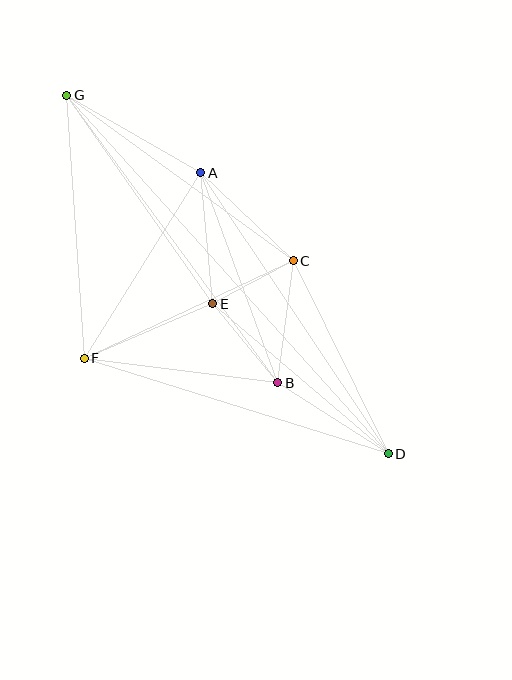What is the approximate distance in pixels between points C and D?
The distance between C and D is approximately 215 pixels.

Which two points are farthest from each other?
Points D and G are farthest from each other.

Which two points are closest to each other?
Points C and E are closest to each other.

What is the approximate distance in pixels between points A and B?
The distance between A and B is approximately 223 pixels.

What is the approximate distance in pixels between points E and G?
The distance between E and G is approximately 254 pixels.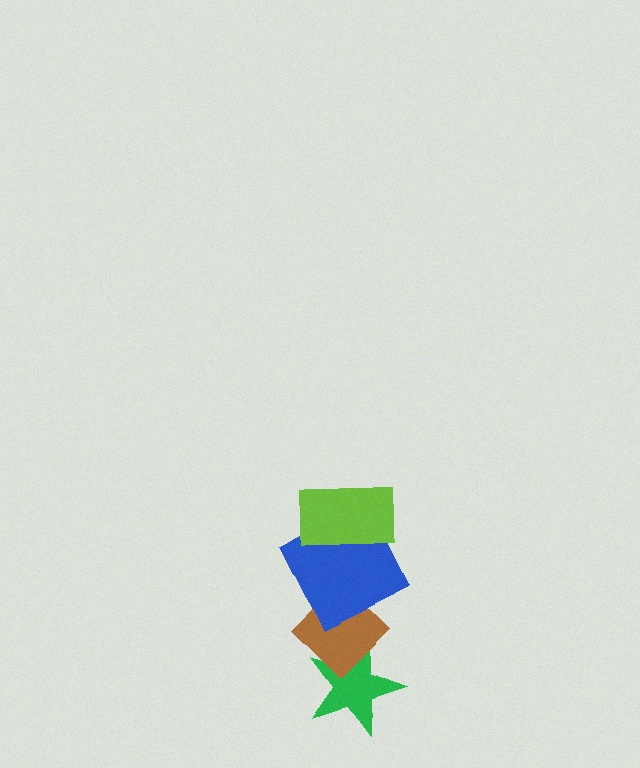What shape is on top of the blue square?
The lime rectangle is on top of the blue square.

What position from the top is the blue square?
The blue square is 2nd from the top.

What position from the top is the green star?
The green star is 4th from the top.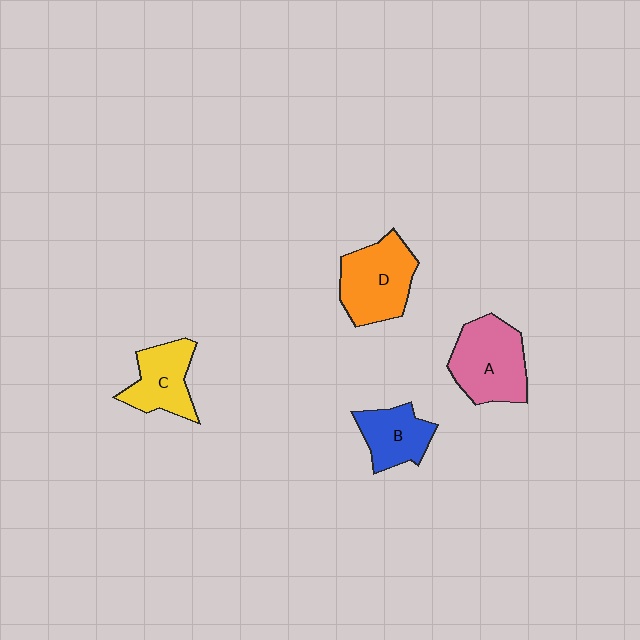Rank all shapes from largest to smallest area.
From largest to smallest: A (pink), D (orange), C (yellow), B (blue).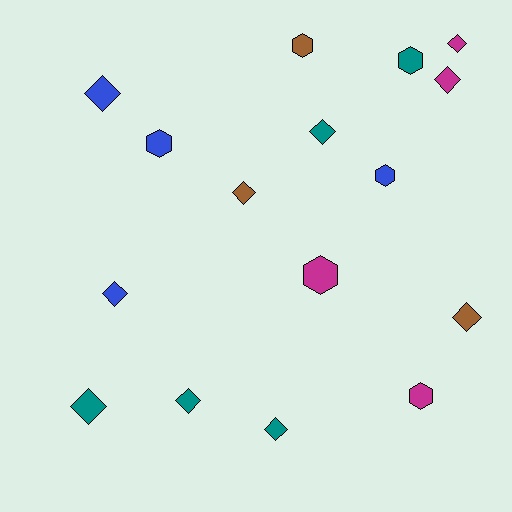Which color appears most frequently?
Teal, with 5 objects.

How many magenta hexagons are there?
There are 2 magenta hexagons.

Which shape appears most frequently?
Diamond, with 10 objects.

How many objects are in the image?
There are 16 objects.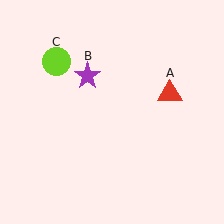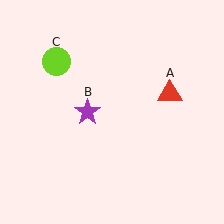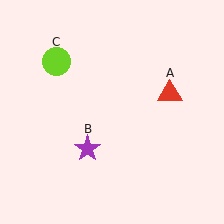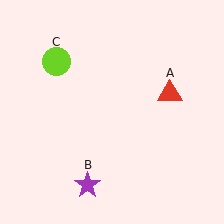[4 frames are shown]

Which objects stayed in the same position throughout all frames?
Red triangle (object A) and lime circle (object C) remained stationary.